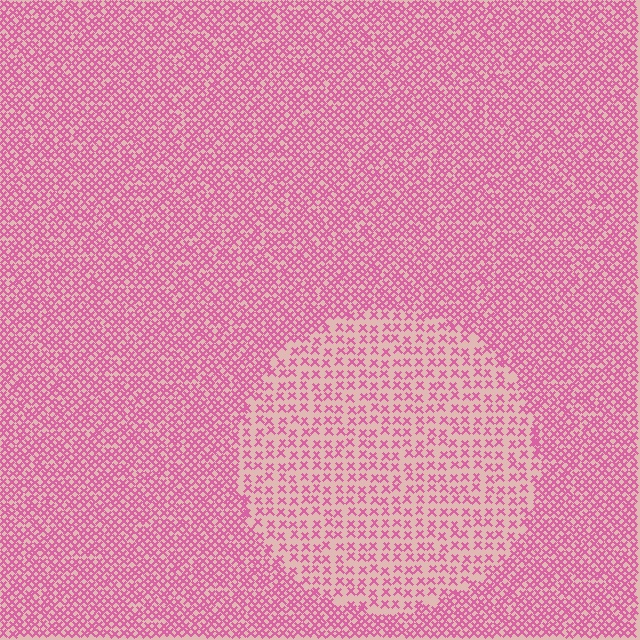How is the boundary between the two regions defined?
The boundary is defined by a change in element density (approximately 2.1x ratio). All elements are the same color, size, and shape.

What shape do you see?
I see a circle.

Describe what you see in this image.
The image contains small pink elements arranged at two different densities. A circle-shaped region is visible where the elements are less densely packed than the surrounding area.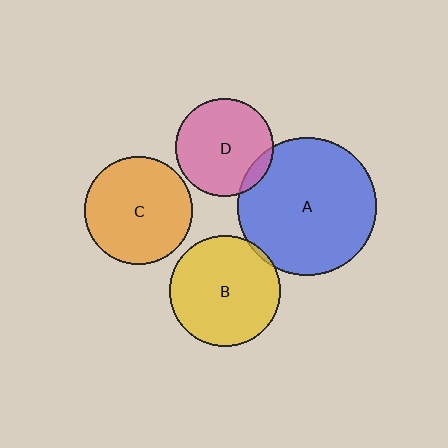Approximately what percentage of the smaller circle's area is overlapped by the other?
Approximately 5%.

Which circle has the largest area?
Circle A (blue).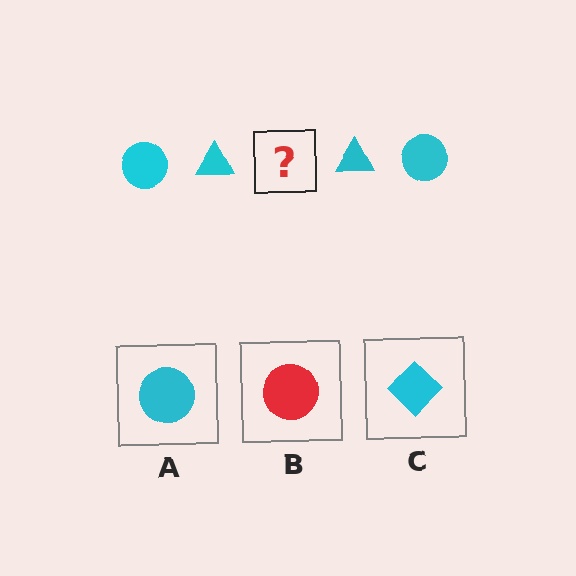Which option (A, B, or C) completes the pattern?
A.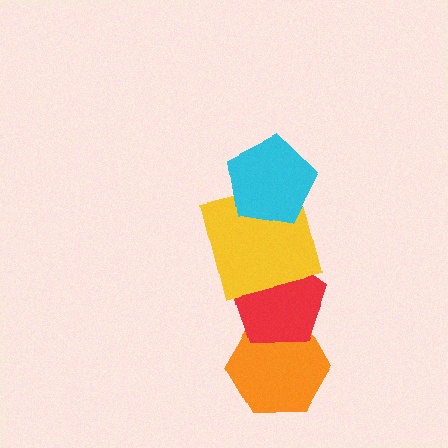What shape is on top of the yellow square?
The cyan pentagon is on top of the yellow square.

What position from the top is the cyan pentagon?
The cyan pentagon is 1st from the top.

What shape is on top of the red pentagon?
The yellow square is on top of the red pentagon.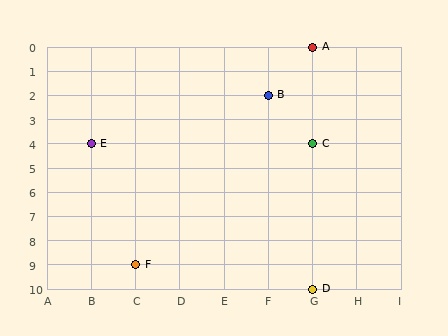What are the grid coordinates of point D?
Point D is at grid coordinates (G, 10).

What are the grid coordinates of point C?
Point C is at grid coordinates (G, 4).